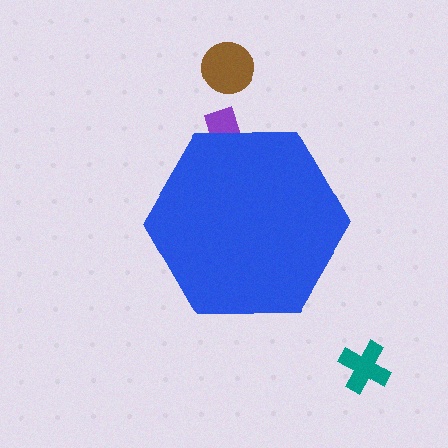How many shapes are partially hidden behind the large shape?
1 shape is partially hidden.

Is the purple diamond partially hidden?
Yes, the purple diamond is partially hidden behind the blue hexagon.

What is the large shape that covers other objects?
A blue hexagon.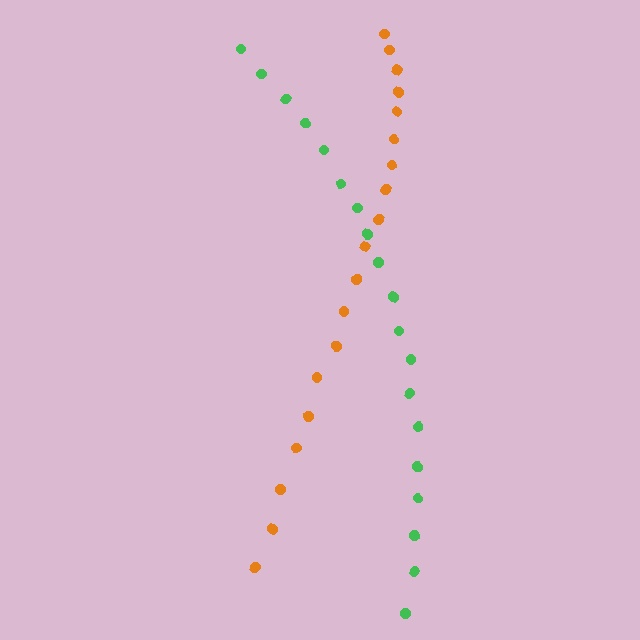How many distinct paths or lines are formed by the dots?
There are 2 distinct paths.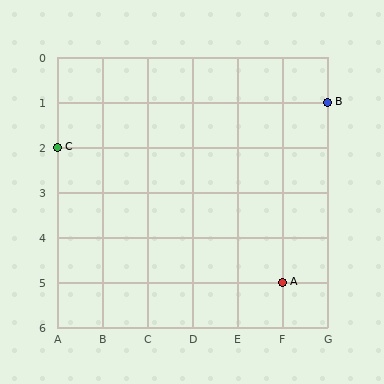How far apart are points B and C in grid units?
Points B and C are 6 columns and 1 row apart (about 6.1 grid units diagonally).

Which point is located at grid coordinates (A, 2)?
Point C is at (A, 2).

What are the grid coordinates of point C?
Point C is at grid coordinates (A, 2).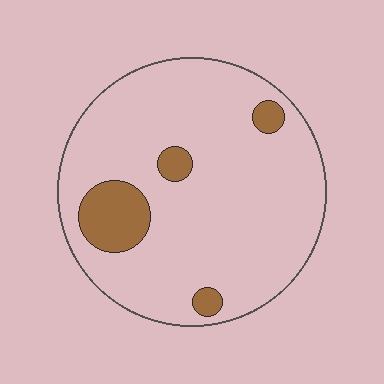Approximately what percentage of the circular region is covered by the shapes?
Approximately 10%.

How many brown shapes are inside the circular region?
4.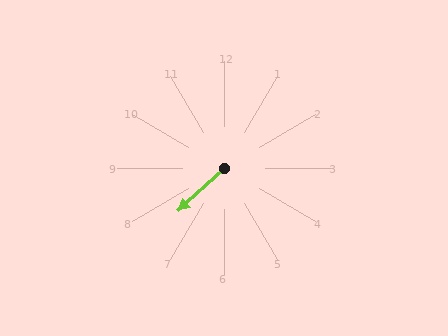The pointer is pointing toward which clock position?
Roughly 8 o'clock.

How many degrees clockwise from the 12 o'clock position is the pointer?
Approximately 227 degrees.